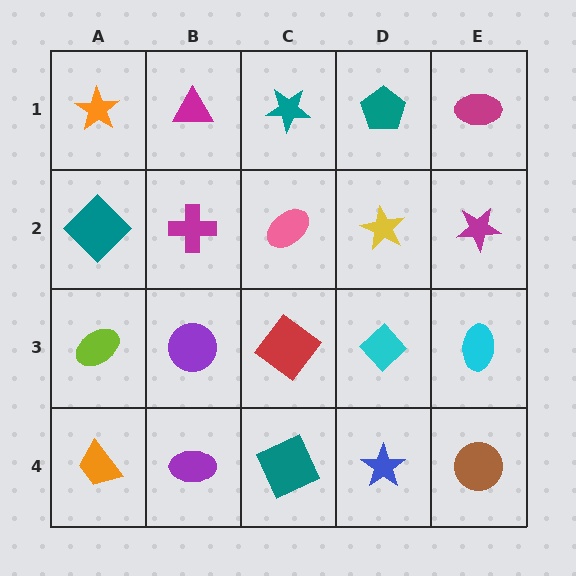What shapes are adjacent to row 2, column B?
A magenta triangle (row 1, column B), a purple circle (row 3, column B), a teal diamond (row 2, column A), a pink ellipse (row 2, column C).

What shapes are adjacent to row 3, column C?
A pink ellipse (row 2, column C), a teal square (row 4, column C), a purple circle (row 3, column B), a cyan diamond (row 3, column D).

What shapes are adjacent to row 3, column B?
A magenta cross (row 2, column B), a purple ellipse (row 4, column B), a lime ellipse (row 3, column A), a red diamond (row 3, column C).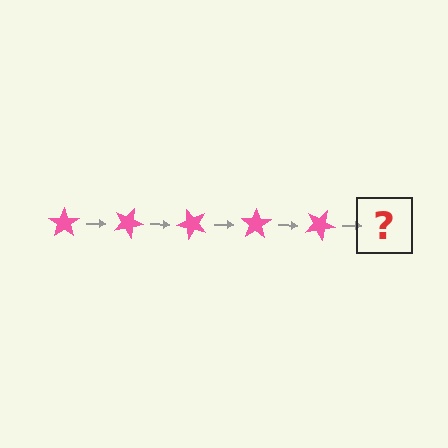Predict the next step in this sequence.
The next step is a pink star rotated 125 degrees.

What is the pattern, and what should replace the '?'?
The pattern is that the star rotates 25 degrees each step. The '?' should be a pink star rotated 125 degrees.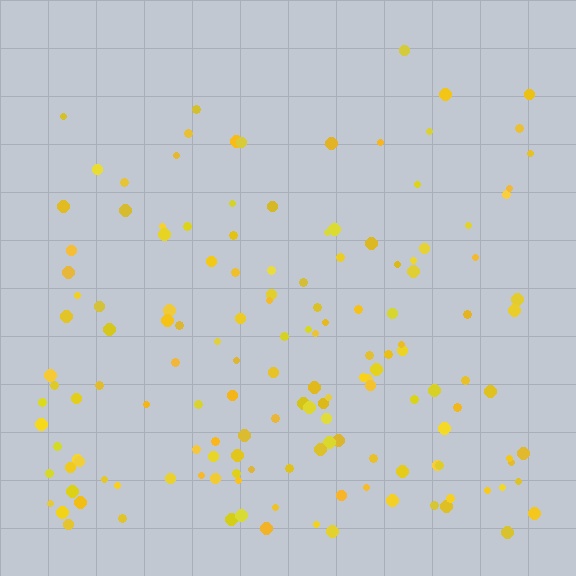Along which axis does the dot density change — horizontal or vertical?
Vertical.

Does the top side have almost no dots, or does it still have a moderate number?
Still a moderate number, just noticeably fewer than the bottom.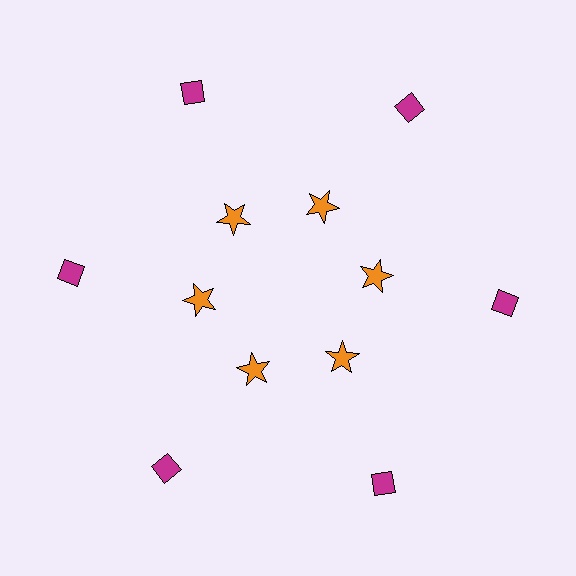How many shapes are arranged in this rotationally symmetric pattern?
There are 12 shapes, arranged in 6 groups of 2.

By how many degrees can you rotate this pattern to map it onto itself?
The pattern maps onto itself every 60 degrees of rotation.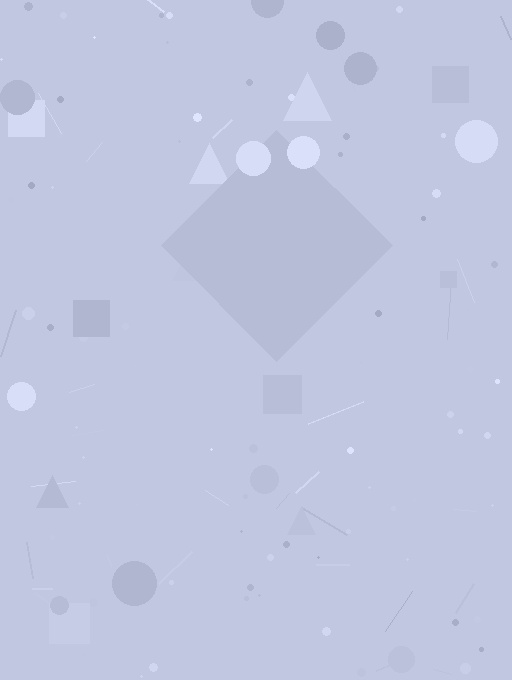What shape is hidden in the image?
A diamond is hidden in the image.